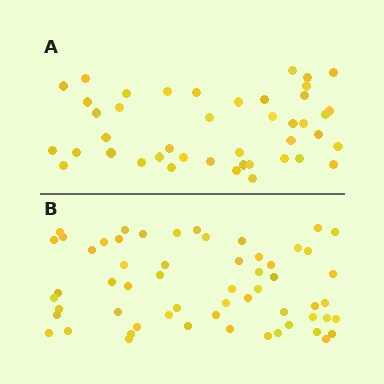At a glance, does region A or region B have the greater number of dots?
Region B (the bottom region) has more dots.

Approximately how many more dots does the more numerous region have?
Region B has approximately 15 more dots than region A.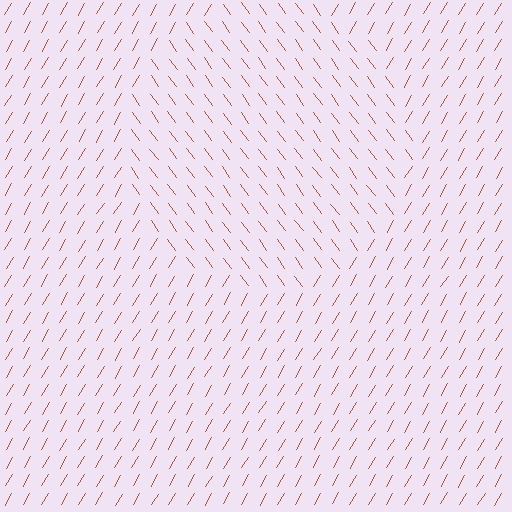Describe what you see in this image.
The image is filled with small brown line segments. A circle region in the image has lines oriented differently from the surrounding lines, creating a visible texture boundary.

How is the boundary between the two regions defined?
The boundary is defined purely by a change in line orientation (approximately 67 degrees difference). All lines are the same color and thickness.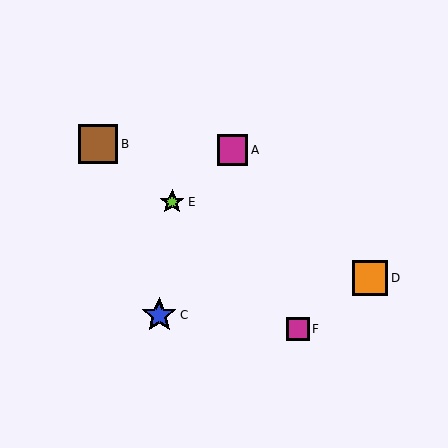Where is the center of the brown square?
The center of the brown square is at (98, 144).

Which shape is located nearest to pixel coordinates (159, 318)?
The blue star (labeled C) at (159, 315) is nearest to that location.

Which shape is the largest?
The brown square (labeled B) is the largest.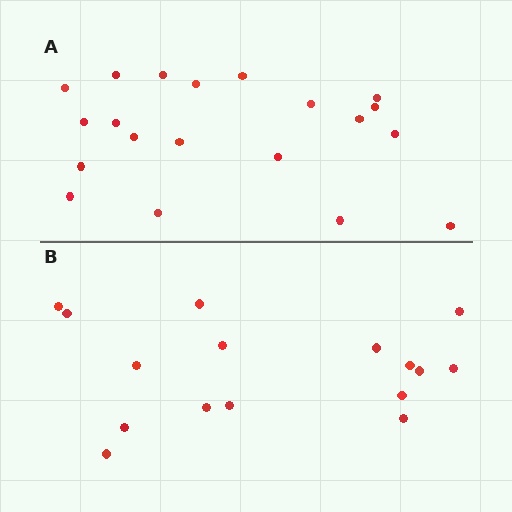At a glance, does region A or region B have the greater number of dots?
Region A (the top region) has more dots.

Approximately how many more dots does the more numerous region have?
Region A has about 4 more dots than region B.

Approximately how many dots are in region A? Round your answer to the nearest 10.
About 20 dots.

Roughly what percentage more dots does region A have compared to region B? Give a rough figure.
About 25% more.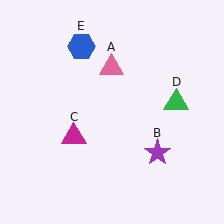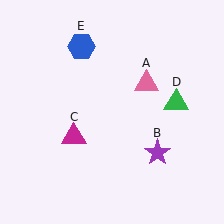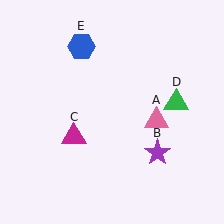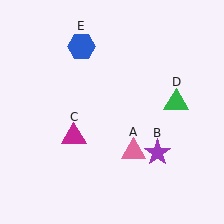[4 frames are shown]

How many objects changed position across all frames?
1 object changed position: pink triangle (object A).